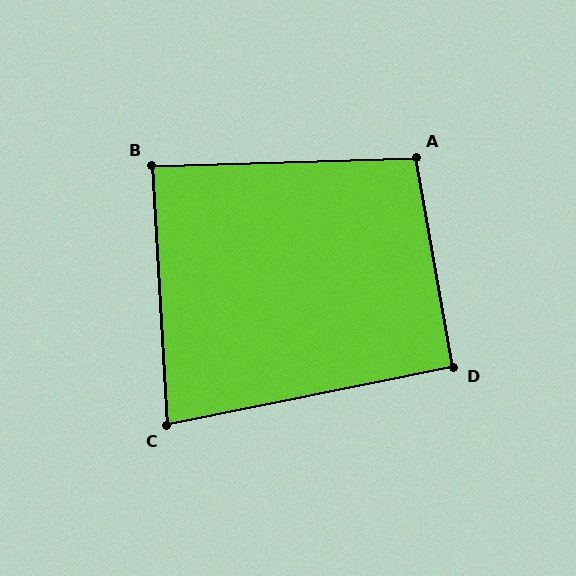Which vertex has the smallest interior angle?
C, at approximately 82 degrees.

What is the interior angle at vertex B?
Approximately 88 degrees (approximately right).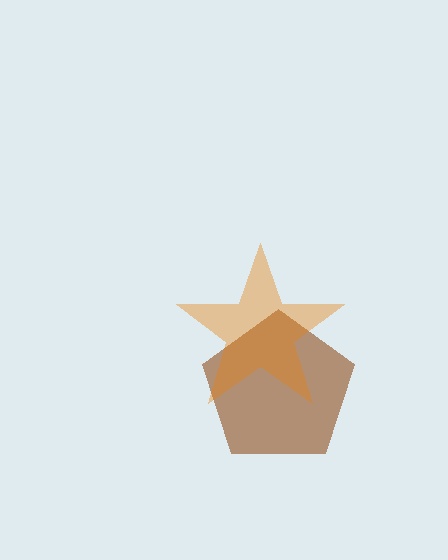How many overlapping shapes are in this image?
There are 2 overlapping shapes in the image.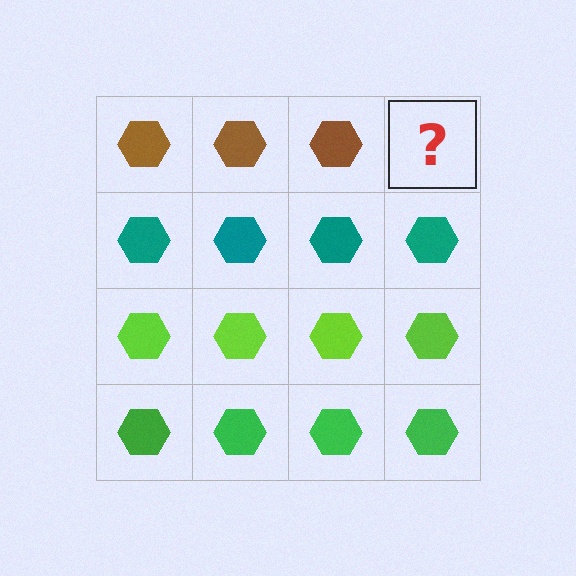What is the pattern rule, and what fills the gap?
The rule is that each row has a consistent color. The gap should be filled with a brown hexagon.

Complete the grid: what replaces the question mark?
The question mark should be replaced with a brown hexagon.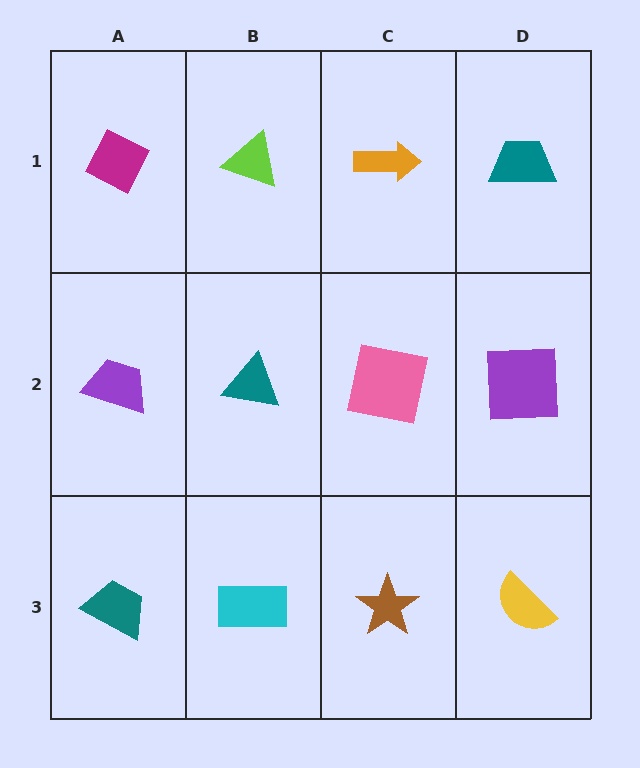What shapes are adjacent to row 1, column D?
A purple square (row 2, column D), an orange arrow (row 1, column C).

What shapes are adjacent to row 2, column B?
A lime triangle (row 1, column B), a cyan rectangle (row 3, column B), a purple trapezoid (row 2, column A), a pink square (row 2, column C).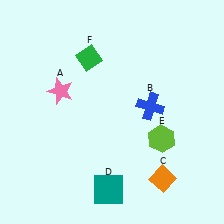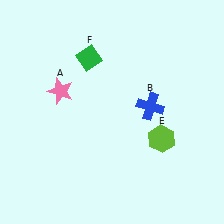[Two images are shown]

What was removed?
The teal square (D), the orange diamond (C) were removed in Image 2.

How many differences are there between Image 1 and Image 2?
There are 2 differences between the two images.